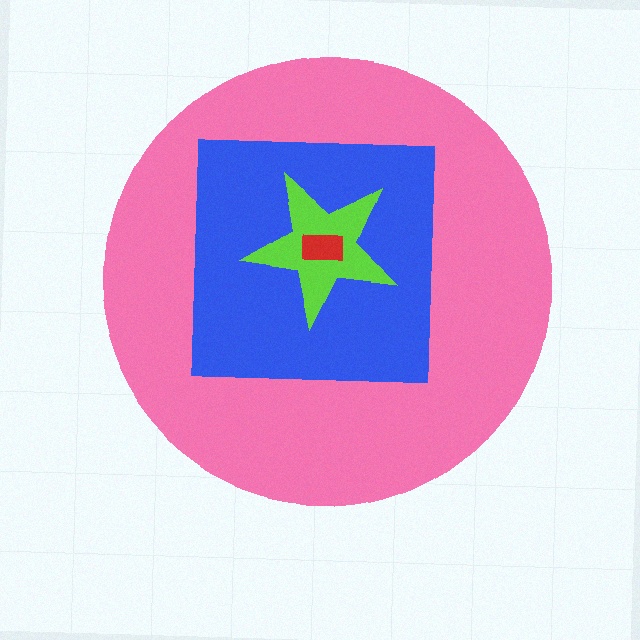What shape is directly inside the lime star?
The red rectangle.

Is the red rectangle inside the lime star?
Yes.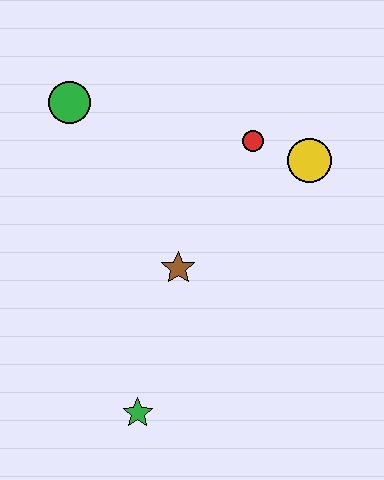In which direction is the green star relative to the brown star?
The green star is below the brown star.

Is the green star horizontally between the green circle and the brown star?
Yes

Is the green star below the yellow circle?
Yes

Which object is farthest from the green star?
The green circle is farthest from the green star.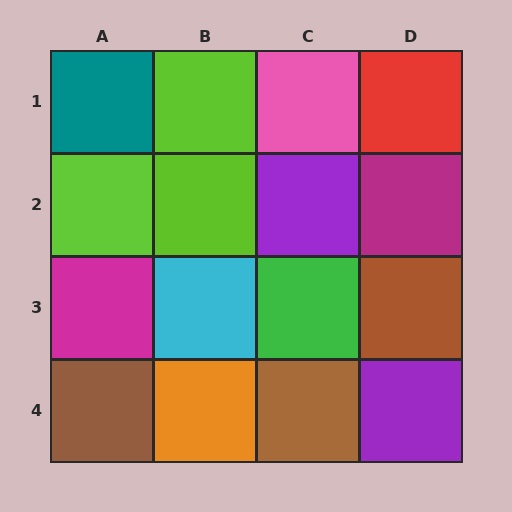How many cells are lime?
3 cells are lime.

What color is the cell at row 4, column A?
Brown.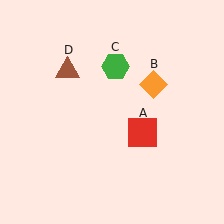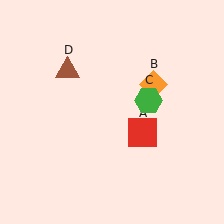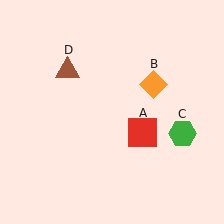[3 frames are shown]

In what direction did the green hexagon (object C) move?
The green hexagon (object C) moved down and to the right.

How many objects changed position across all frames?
1 object changed position: green hexagon (object C).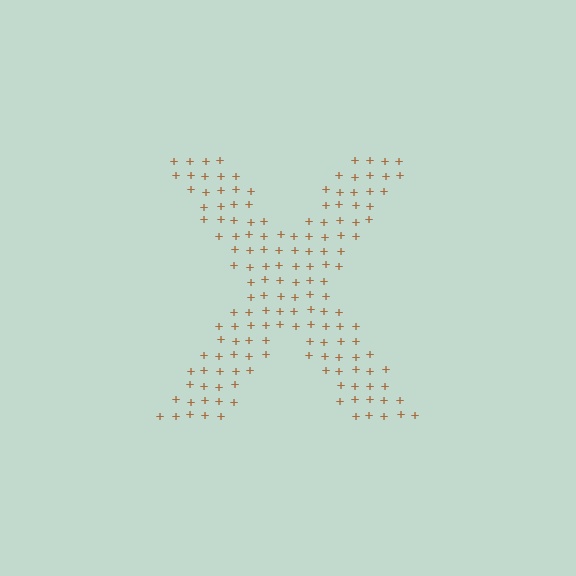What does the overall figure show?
The overall figure shows the letter X.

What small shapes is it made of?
It is made of small plus signs.